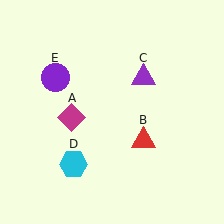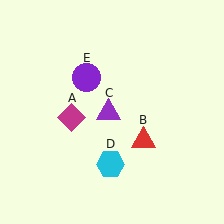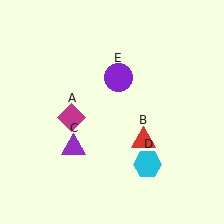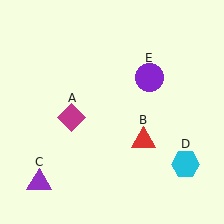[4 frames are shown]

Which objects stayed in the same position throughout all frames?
Magenta diamond (object A) and red triangle (object B) remained stationary.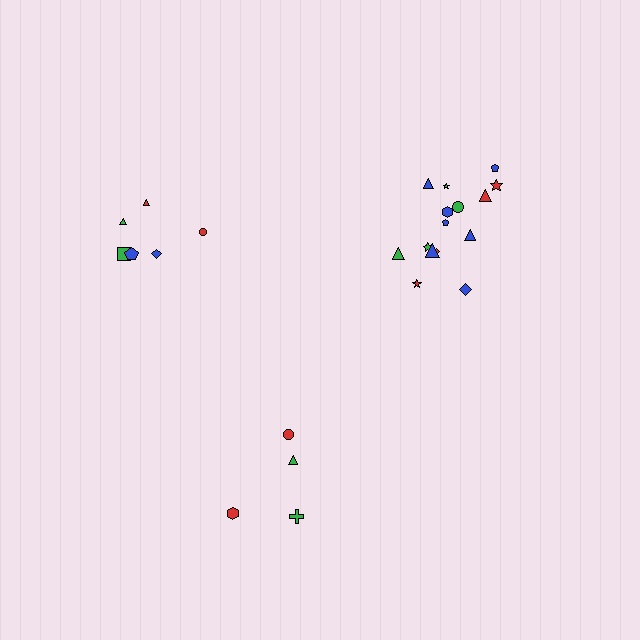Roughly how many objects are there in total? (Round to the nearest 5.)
Roughly 25 objects in total.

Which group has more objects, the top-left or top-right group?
The top-right group.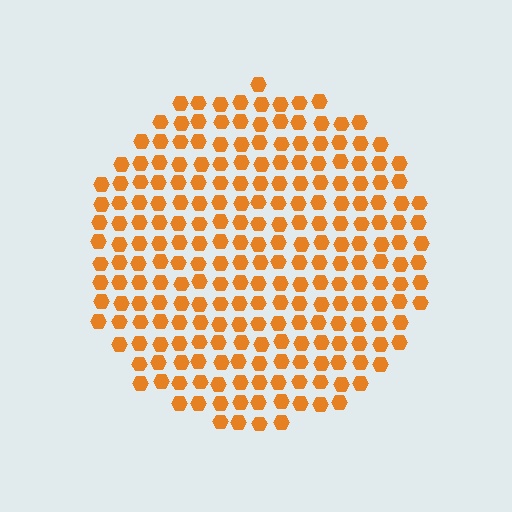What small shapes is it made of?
It is made of small hexagons.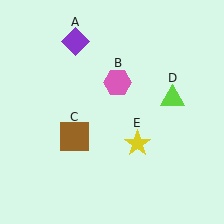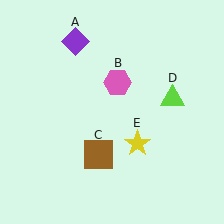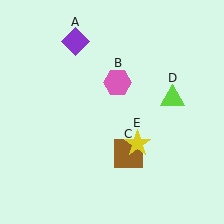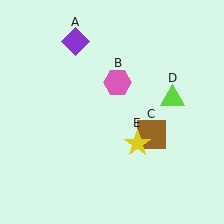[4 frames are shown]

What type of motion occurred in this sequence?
The brown square (object C) rotated counterclockwise around the center of the scene.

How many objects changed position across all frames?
1 object changed position: brown square (object C).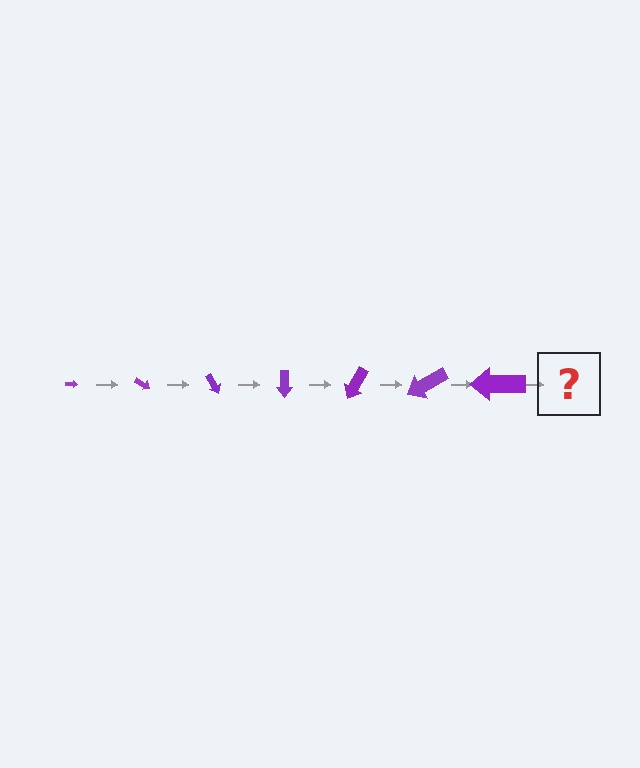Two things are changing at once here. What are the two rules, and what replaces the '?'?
The two rules are that the arrow grows larger each step and it rotates 30 degrees each step. The '?' should be an arrow, larger than the previous one and rotated 210 degrees from the start.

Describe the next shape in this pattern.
It should be an arrow, larger than the previous one and rotated 210 degrees from the start.